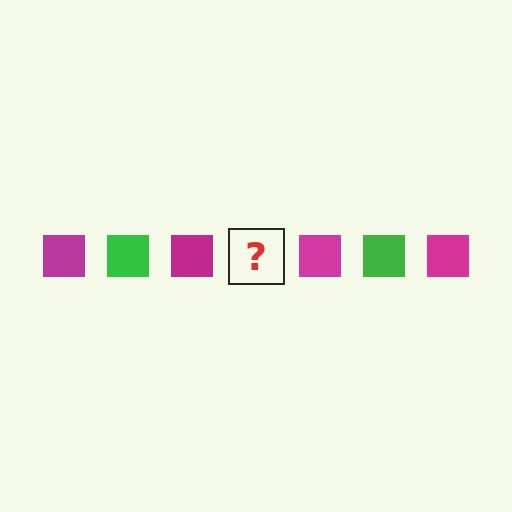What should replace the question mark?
The question mark should be replaced with a green square.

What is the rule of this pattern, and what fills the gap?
The rule is that the pattern cycles through magenta, green squares. The gap should be filled with a green square.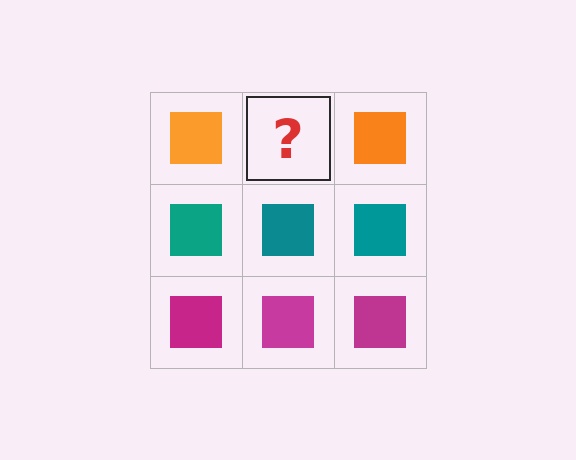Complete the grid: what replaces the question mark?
The question mark should be replaced with an orange square.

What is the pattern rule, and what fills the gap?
The rule is that each row has a consistent color. The gap should be filled with an orange square.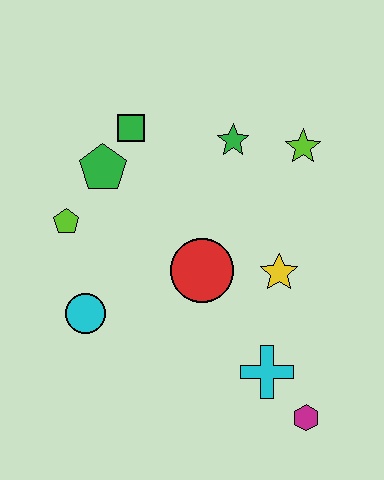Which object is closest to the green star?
The lime star is closest to the green star.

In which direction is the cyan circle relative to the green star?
The cyan circle is below the green star.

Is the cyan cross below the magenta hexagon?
No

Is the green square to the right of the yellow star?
No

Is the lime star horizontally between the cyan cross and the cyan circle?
No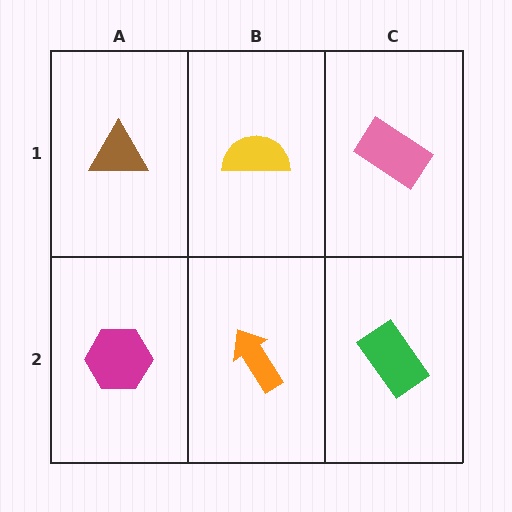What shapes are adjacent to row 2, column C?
A pink rectangle (row 1, column C), an orange arrow (row 2, column B).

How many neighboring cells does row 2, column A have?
2.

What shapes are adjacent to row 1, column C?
A green rectangle (row 2, column C), a yellow semicircle (row 1, column B).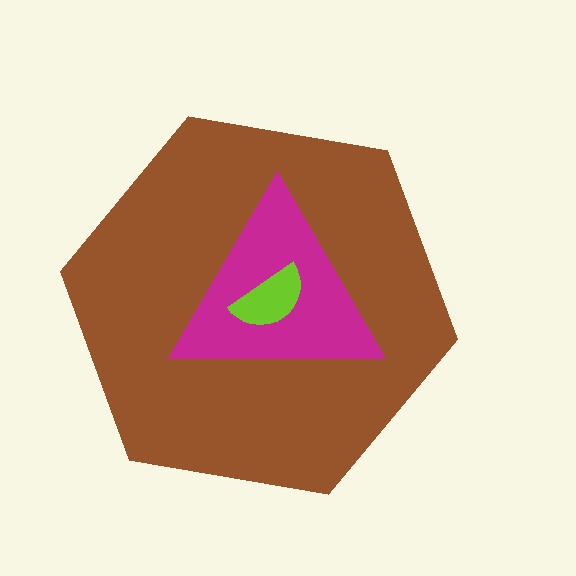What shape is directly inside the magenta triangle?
The lime semicircle.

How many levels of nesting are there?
3.